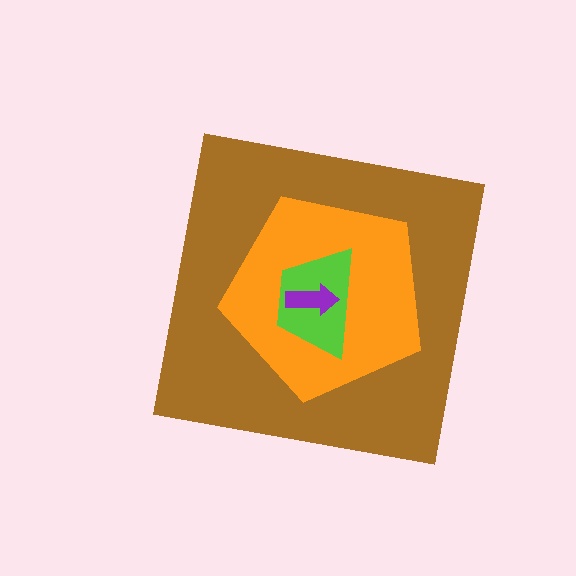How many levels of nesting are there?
4.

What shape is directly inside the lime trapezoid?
The purple arrow.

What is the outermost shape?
The brown square.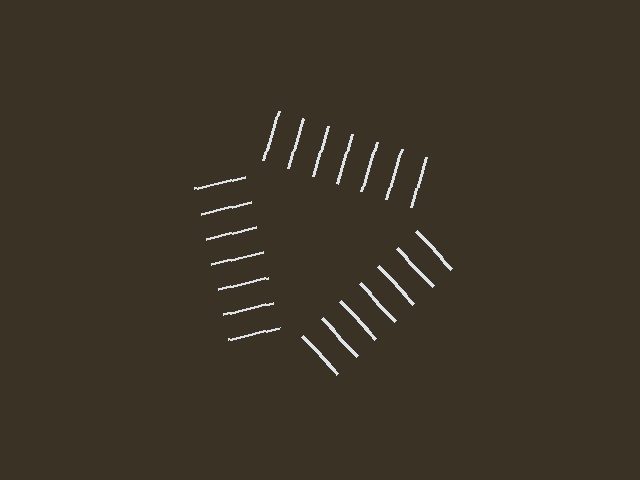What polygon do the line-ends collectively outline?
An illusory triangle — the line segments terminate on its edges but no continuous stroke is drawn.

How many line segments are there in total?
21 — 7 along each of the 3 edges.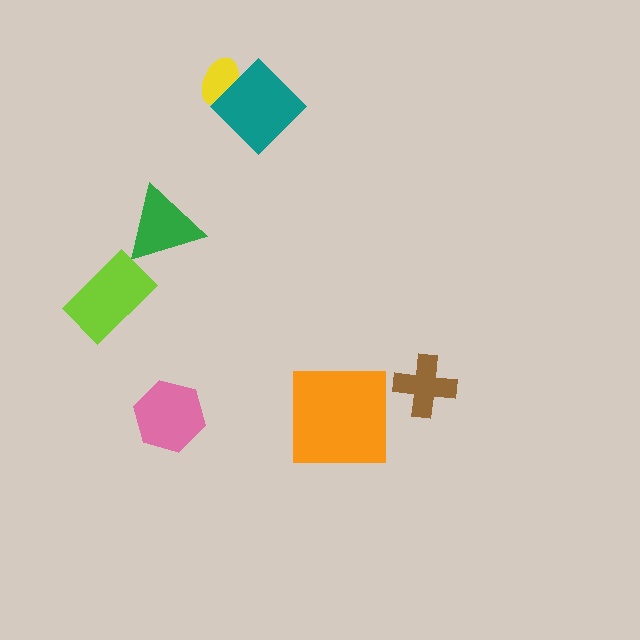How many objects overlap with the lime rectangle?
0 objects overlap with the lime rectangle.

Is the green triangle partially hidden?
No, no other shape covers it.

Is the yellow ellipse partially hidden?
Yes, it is partially covered by another shape.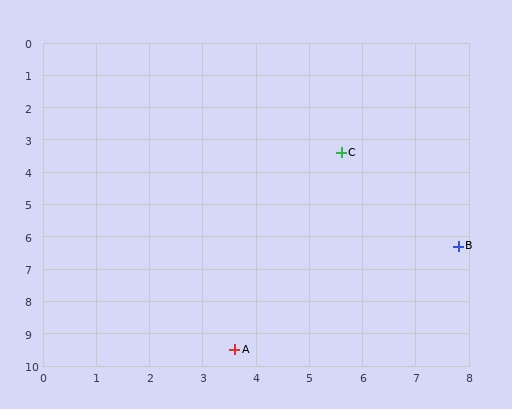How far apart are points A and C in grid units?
Points A and C are about 6.4 grid units apart.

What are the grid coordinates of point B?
Point B is at approximately (7.8, 6.3).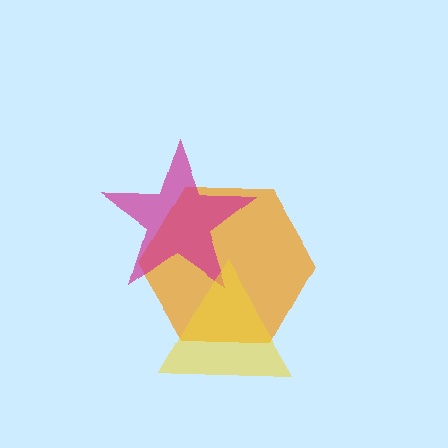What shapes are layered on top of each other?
The layered shapes are: an orange hexagon, a magenta star, a yellow triangle.